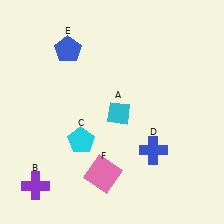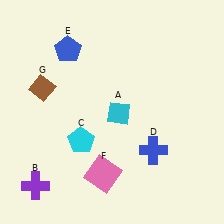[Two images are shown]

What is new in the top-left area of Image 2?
A brown diamond (G) was added in the top-left area of Image 2.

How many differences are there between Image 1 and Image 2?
There is 1 difference between the two images.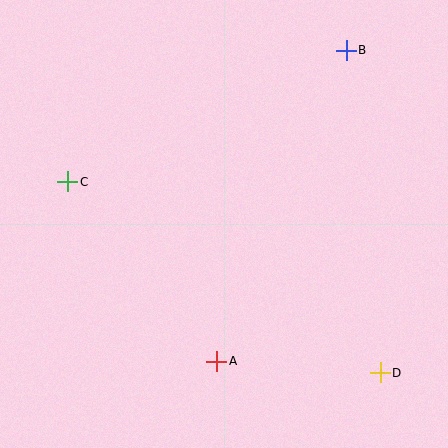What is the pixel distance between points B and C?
The distance between B and C is 308 pixels.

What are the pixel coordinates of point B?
Point B is at (346, 50).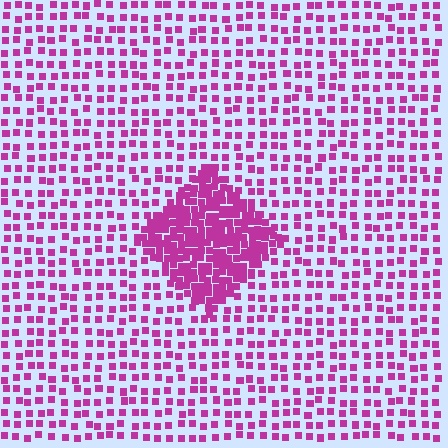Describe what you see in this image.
The image contains small magenta elements arranged at two different densities. A diamond-shaped region is visible where the elements are more densely packed than the surrounding area.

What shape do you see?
I see a diamond.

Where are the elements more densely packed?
The elements are more densely packed inside the diamond boundary.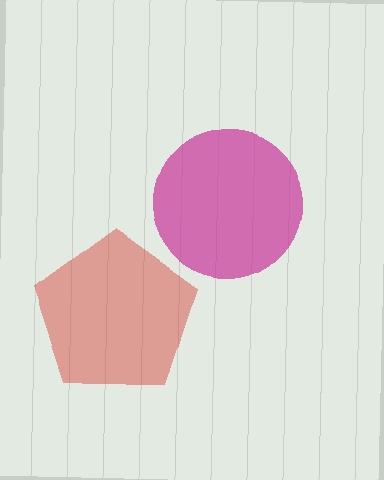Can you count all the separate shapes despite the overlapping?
Yes, there are 2 separate shapes.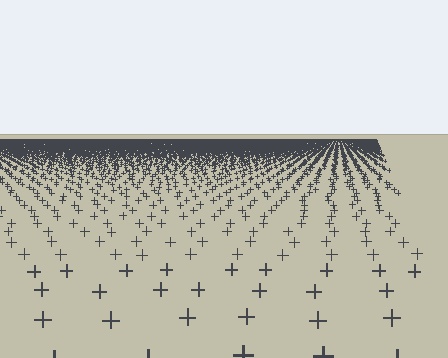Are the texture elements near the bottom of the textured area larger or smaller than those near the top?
Larger. Near the bottom, elements are closer to the viewer and appear at a bigger on-screen size.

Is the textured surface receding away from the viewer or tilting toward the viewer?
The surface is receding away from the viewer. Texture elements get smaller and denser toward the top.